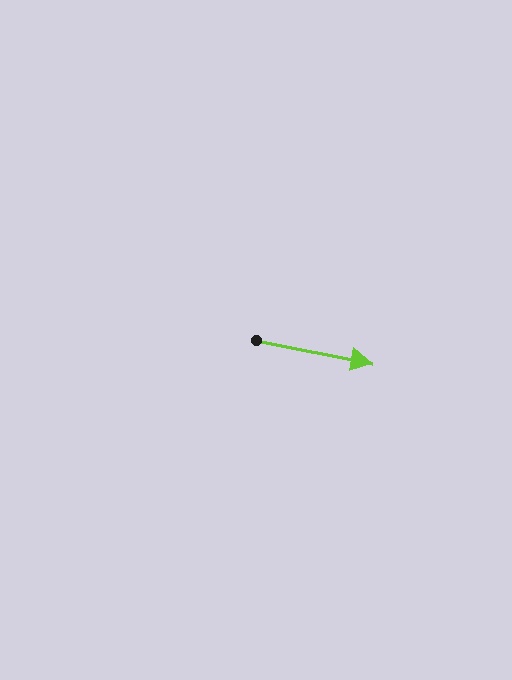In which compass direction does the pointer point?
East.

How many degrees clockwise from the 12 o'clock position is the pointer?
Approximately 101 degrees.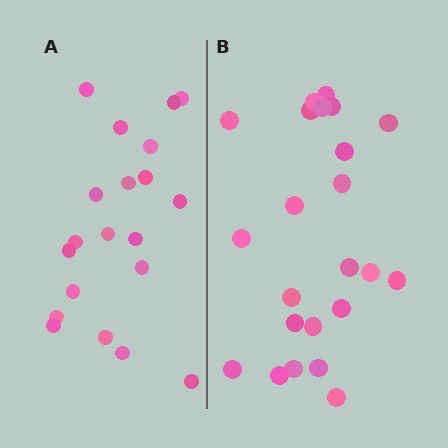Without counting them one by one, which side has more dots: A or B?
Region B (the right region) has more dots.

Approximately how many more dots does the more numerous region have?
Region B has just a few more — roughly 2 or 3 more dots than region A.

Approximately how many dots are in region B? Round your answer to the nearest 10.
About 20 dots. (The exact count is 23, which rounds to 20.)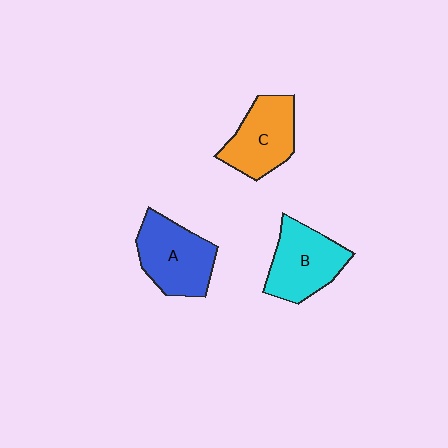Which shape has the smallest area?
Shape C (orange).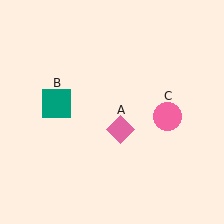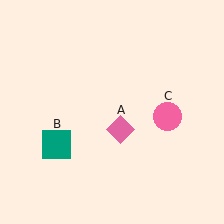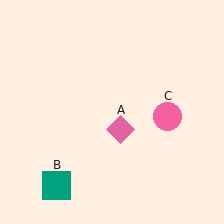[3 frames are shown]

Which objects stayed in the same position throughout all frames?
Pink diamond (object A) and pink circle (object C) remained stationary.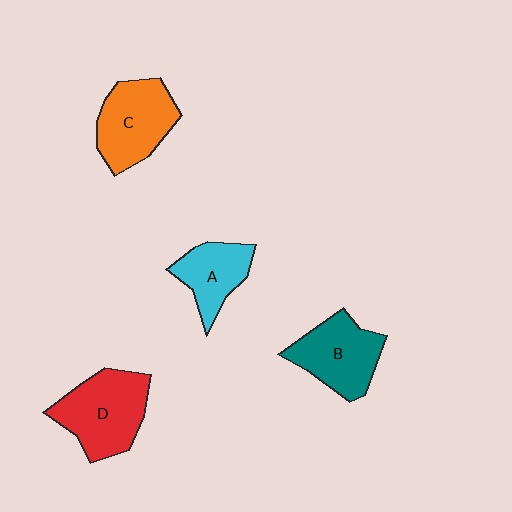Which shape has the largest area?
Shape D (red).